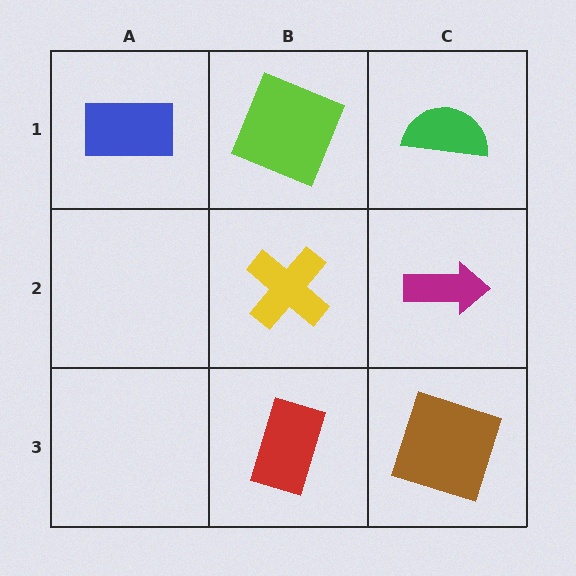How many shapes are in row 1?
3 shapes.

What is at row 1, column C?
A green semicircle.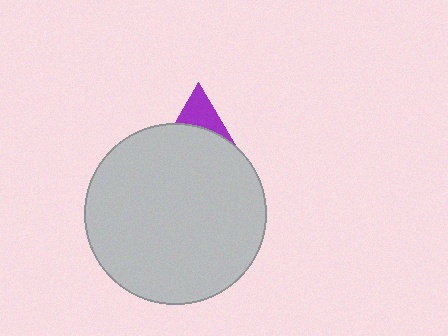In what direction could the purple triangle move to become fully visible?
The purple triangle could move up. That would shift it out from behind the light gray circle entirely.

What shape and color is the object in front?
The object in front is a light gray circle.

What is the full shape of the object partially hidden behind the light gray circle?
The partially hidden object is a purple triangle.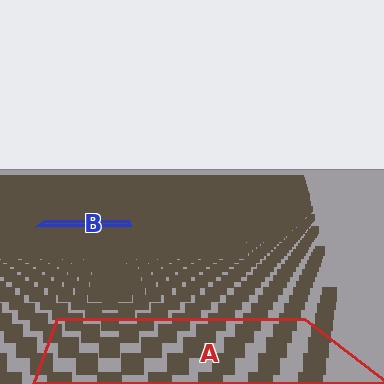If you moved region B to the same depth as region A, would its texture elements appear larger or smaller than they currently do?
They would appear larger. At a closer depth, the same texture elements are projected at a bigger on-screen size.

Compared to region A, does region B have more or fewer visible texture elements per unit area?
Region B has more texture elements per unit area — they are packed more densely because it is farther away.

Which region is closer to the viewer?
Region A is closer. The texture elements there are larger and more spread out.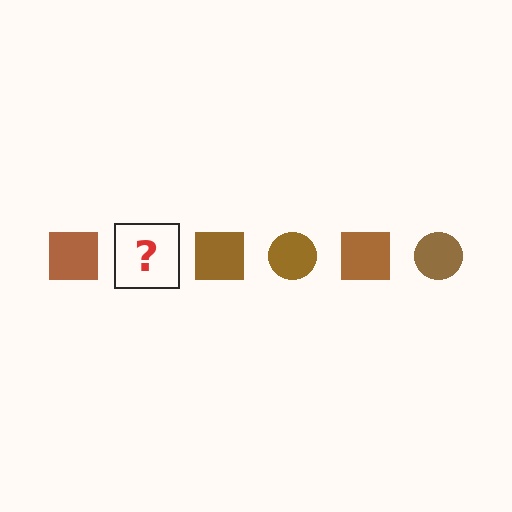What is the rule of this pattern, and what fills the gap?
The rule is that the pattern cycles through square, circle shapes in brown. The gap should be filled with a brown circle.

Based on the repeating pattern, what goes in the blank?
The blank should be a brown circle.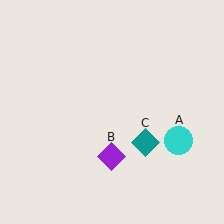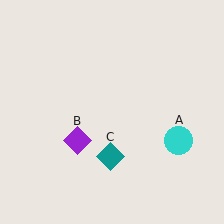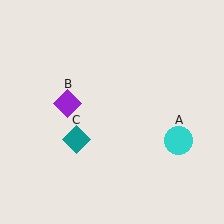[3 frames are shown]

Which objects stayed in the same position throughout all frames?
Cyan circle (object A) remained stationary.